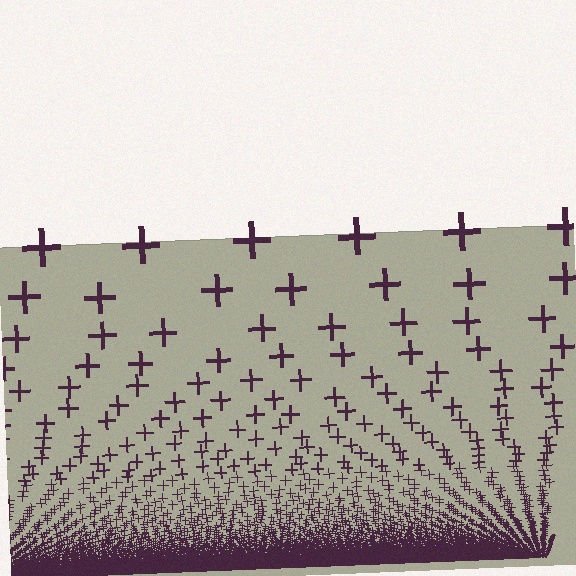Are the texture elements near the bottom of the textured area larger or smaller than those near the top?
Smaller. The gradient is inverted — elements near the bottom are smaller and denser.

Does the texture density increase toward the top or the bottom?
Density increases toward the bottom.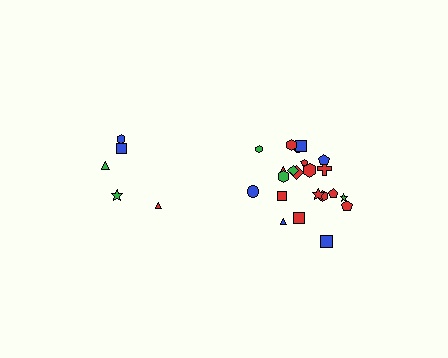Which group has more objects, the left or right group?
The right group.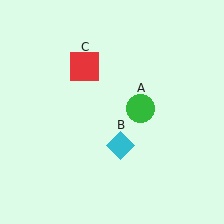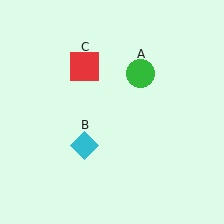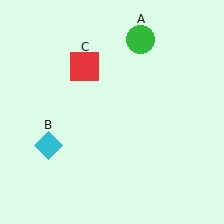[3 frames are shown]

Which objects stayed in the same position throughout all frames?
Red square (object C) remained stationary.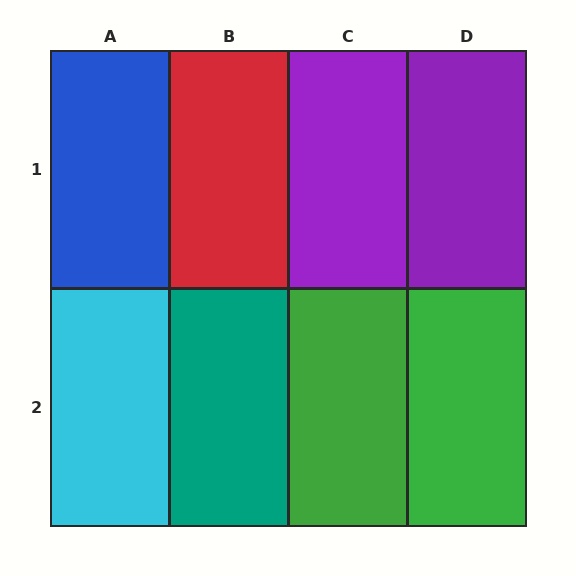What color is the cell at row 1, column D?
Purple.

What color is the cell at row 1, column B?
Red.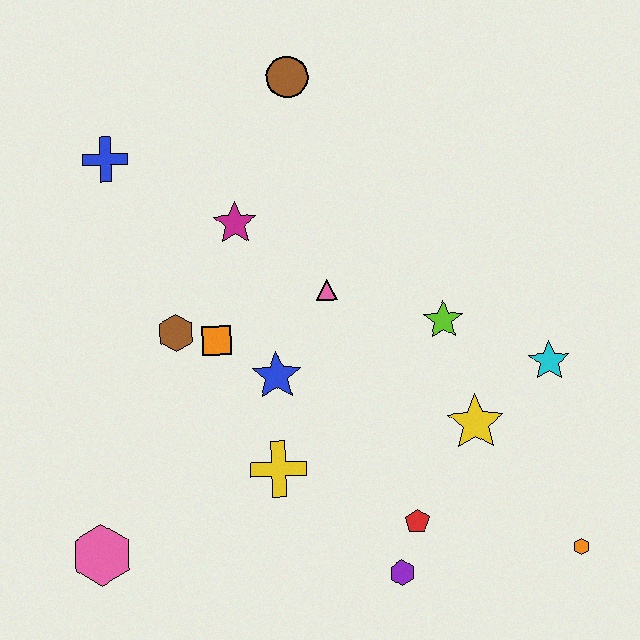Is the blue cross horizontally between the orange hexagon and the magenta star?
No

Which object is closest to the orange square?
The brown hexagon is closest to the orange square.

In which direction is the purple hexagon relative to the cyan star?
The purple hexagon is below the cyan star.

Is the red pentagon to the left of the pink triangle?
No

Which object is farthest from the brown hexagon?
The orange hexagon is farthest from the brown hexagon.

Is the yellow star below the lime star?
Yes